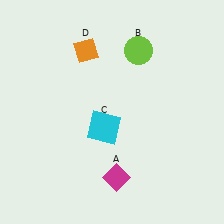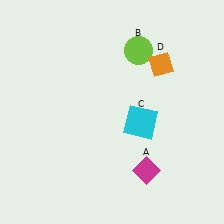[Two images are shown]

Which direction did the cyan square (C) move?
The cyan square (C) moved right.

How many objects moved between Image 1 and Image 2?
3 objects moved between the two images.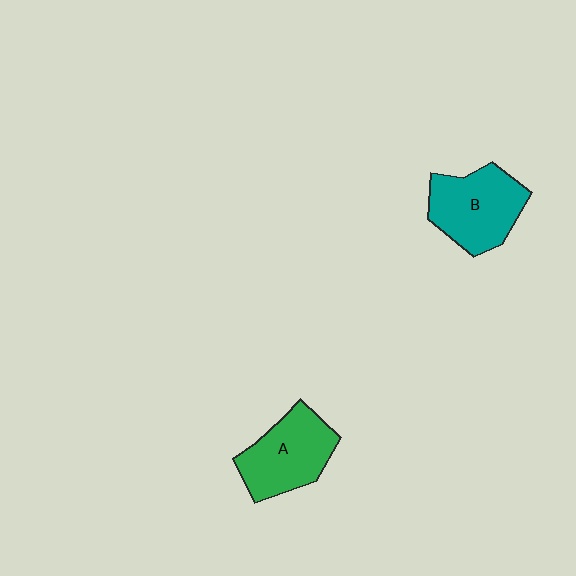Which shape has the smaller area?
Shape A (green).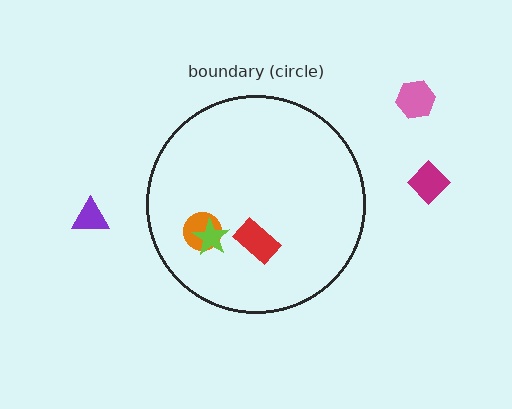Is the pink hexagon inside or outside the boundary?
Outside.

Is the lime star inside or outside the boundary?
Inside.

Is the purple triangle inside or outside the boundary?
Outside.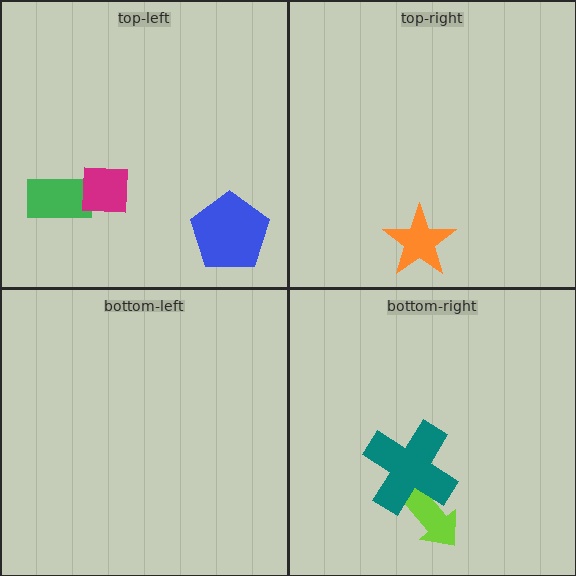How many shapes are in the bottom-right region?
2.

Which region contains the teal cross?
The bottom-right region.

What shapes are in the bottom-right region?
The lime arrow, the teal cross.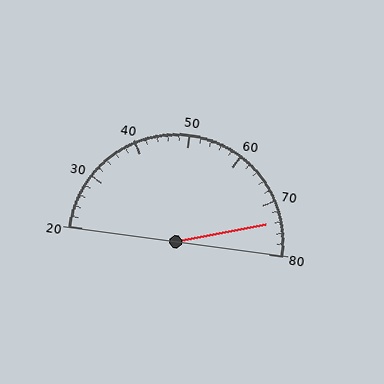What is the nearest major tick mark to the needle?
The nearest major tick mark is 70.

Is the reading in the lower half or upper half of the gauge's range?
The reading is in the upper half of the range (20 to 80).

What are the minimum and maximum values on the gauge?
The gauge ranges from 20 to 80.